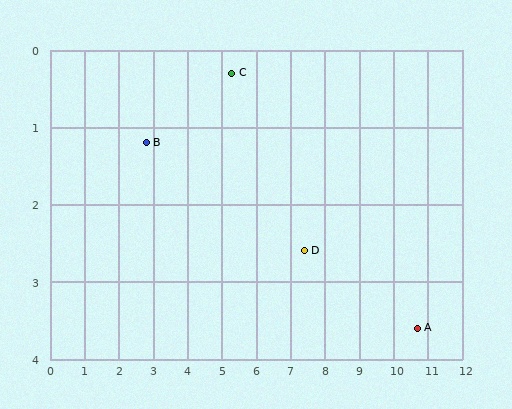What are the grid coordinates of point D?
Point D is at approximately (7.4, 2.6).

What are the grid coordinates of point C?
Point C is at approximately (5.3, 0.3).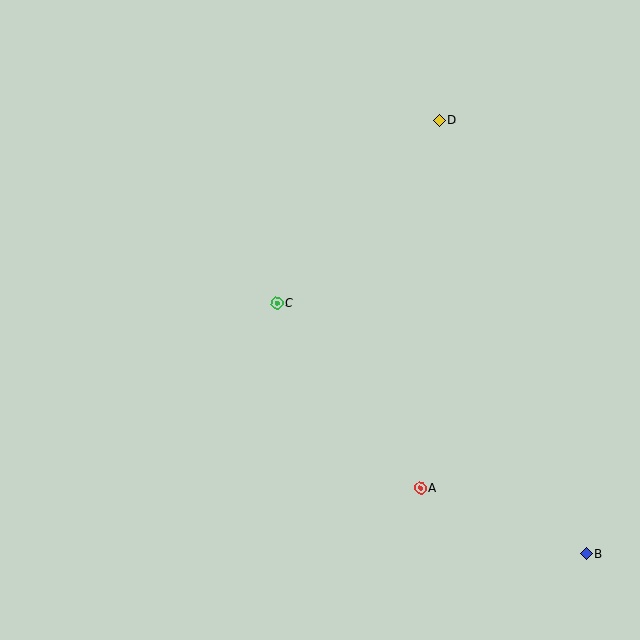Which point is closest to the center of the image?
Point C at (277, 303) is closest to the center.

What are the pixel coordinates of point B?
Point B is at (586, 553).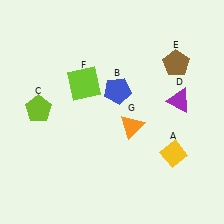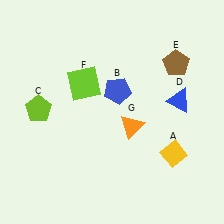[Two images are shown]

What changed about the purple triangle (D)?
In Image 1, D is purple. In Image 2, it changed to blue.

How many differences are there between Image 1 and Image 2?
There is 1 difference between the two images.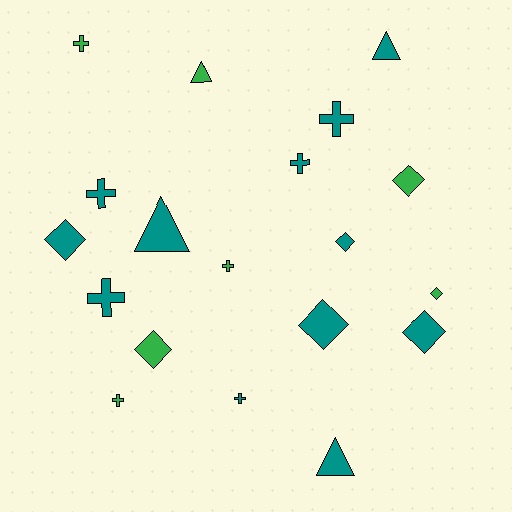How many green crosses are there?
There are 3 green crosses.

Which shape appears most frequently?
Cross, with 8 objects.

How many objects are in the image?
There are 19 objects.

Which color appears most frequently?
Teal, with 12 objects.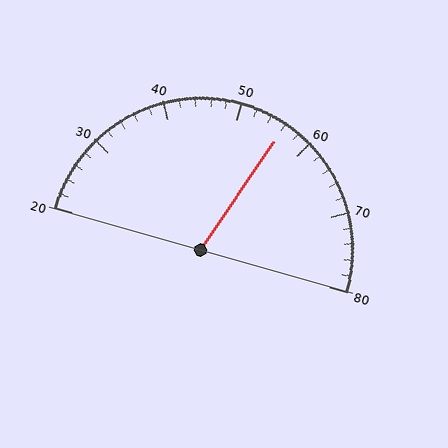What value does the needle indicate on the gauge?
The needle indicates approximately 56.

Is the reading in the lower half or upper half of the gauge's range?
The reading is in the upper half of the range (20 to 80).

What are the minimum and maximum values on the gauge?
The gauge ranges from 20 to 80.